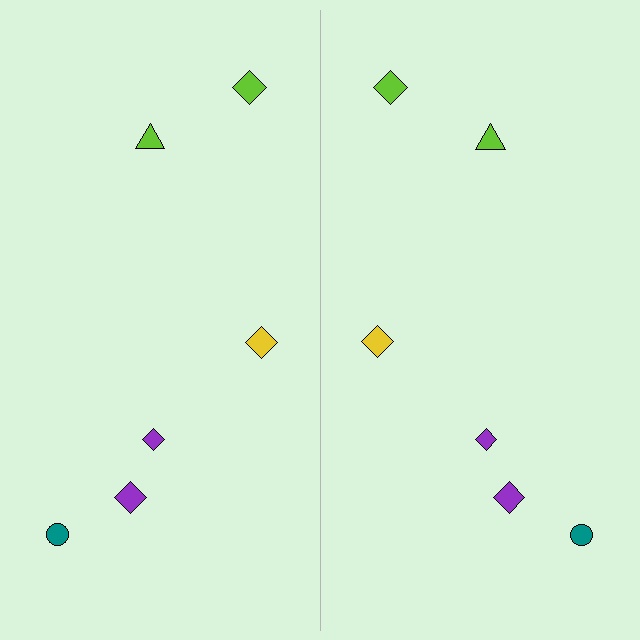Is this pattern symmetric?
Yes, this pattern has bilateral (reflection) symmetry.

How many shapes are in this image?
There are 12 shapes in this image.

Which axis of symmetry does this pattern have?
The pattern has a vertical axis of symmetry running through the center of the image.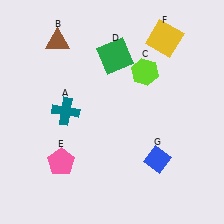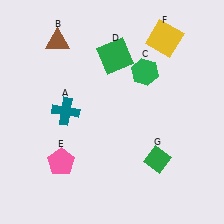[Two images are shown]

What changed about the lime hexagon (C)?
In Image 1, C is lime. In Image 2, it changed to green.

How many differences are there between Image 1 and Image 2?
There are 2 differences between the two images.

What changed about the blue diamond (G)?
In Image 1, G is blue. In Image 2, it changed to green.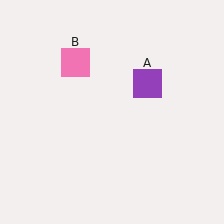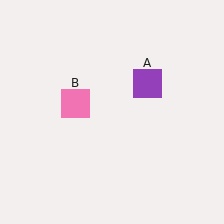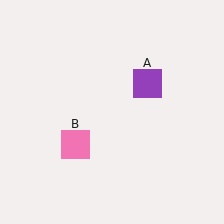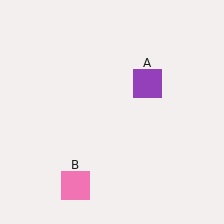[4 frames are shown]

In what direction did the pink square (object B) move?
The pink square (object B) moved down.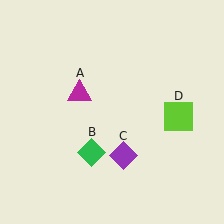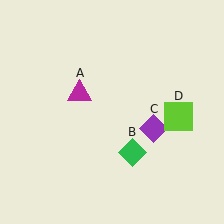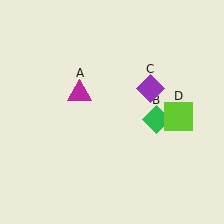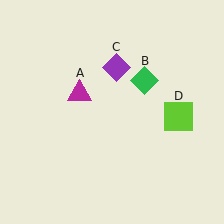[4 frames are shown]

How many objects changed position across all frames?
2 objects changed position: green diamond (object B), purple diamond (object C).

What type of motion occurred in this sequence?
The green diamond (object B), purple diamond (object C) rotated counterclockwise around the center of the scene.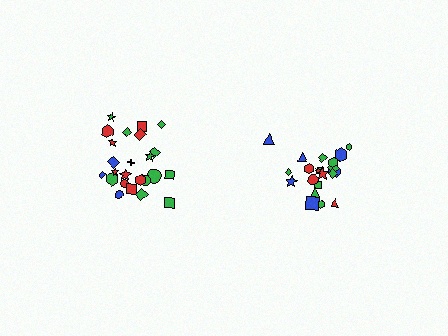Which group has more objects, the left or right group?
The left group.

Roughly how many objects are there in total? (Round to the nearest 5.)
Roughly 45 objects in total.